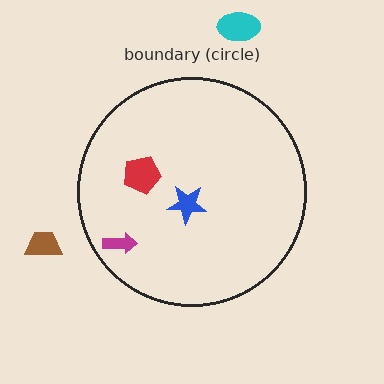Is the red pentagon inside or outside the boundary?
Inside.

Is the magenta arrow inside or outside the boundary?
Inside.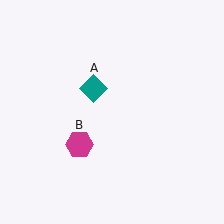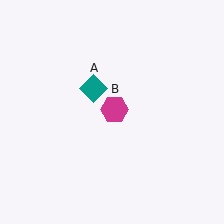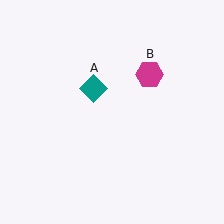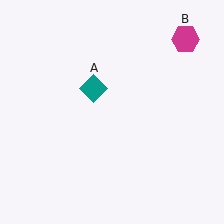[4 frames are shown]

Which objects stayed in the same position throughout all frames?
Teal diamond (object A) remained stationary.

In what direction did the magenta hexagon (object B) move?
The magenta hexagon (object B) moved up and to the right.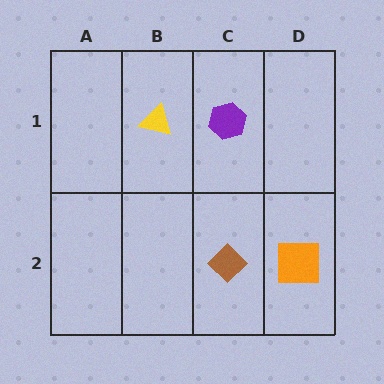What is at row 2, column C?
A brown diamond.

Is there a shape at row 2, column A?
No, that cell is empty.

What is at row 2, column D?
An orange square.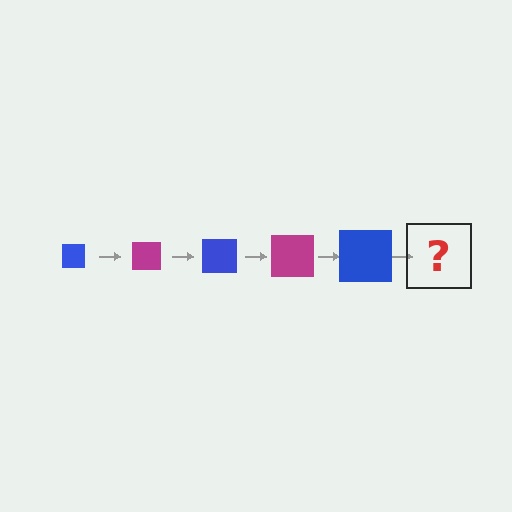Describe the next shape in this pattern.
It should be a magenta square, larger than the previous one.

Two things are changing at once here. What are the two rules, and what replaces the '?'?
The two rules are that the square grows larger each step and the color cycles through blue and magenta. The '?' should be a magenta square, larger than the previous one.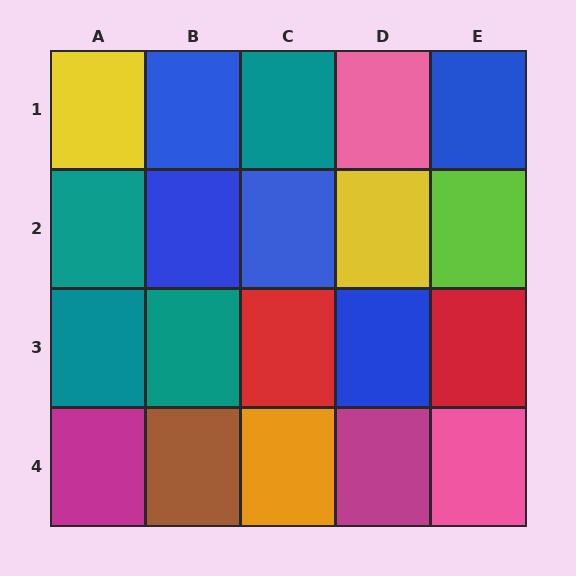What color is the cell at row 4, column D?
Magenta.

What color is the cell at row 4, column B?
Brown.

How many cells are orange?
1 cell is orange.